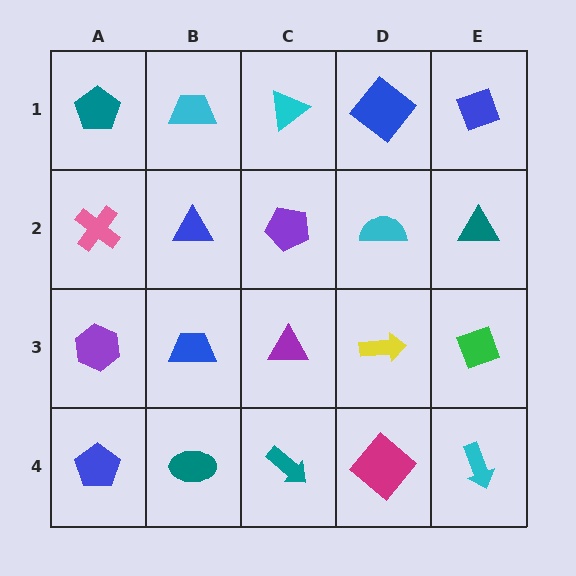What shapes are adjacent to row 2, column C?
A cyan triangle (row 1, column C), a purple triangle (row 3, column C), a blue triangle (row 2, column B), a cyan semicircle (row 2, column D).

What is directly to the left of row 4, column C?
A teal ellipse.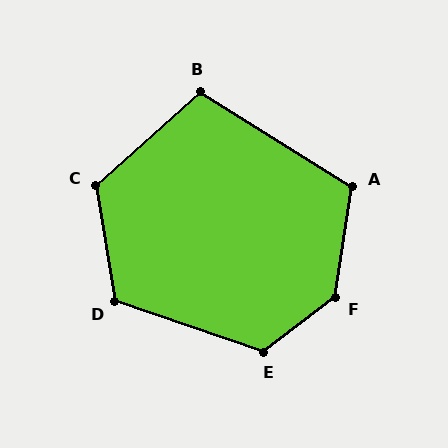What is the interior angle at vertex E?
Approximately 124 degrees (obtuse).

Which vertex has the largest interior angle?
F, at approximately 135 degrees.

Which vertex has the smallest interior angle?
B, at approximately 107 degrees.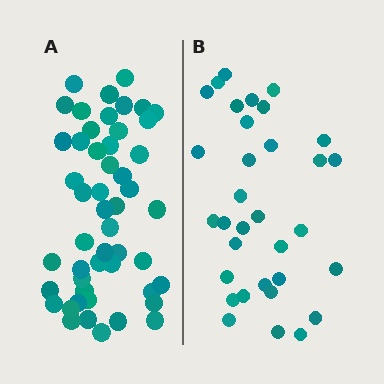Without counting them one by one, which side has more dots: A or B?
Region A (the left region) has more dots.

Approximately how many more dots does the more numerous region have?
Region A has approximately 15 more dots than region B.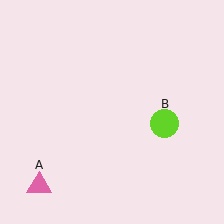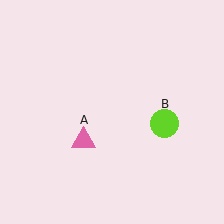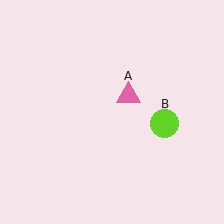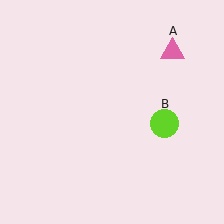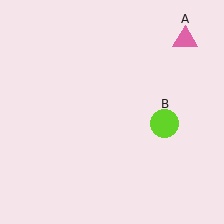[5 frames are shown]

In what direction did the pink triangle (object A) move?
The pink triangle (object A) moved up and to the right.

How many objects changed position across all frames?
1 object changed position: pink triangle (object A).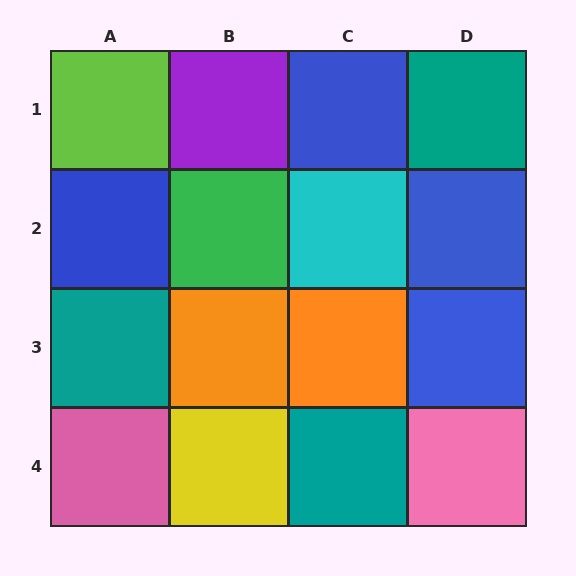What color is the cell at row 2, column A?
Blue.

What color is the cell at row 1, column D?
Teal.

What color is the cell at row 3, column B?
Orange.